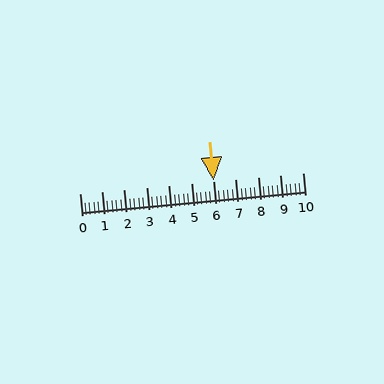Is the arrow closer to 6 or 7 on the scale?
The arrow is closer to 6.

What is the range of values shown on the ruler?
The ruler shows values from 0 to 10.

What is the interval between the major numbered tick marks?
The major tick marks are spaced 1 units apart.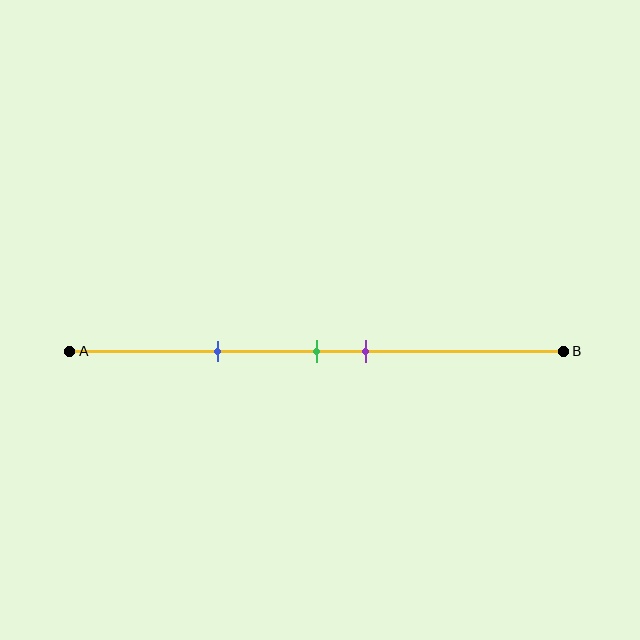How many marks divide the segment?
There are 3 marks dividing the segment.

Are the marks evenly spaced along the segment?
No, the marks are not evenly spaced.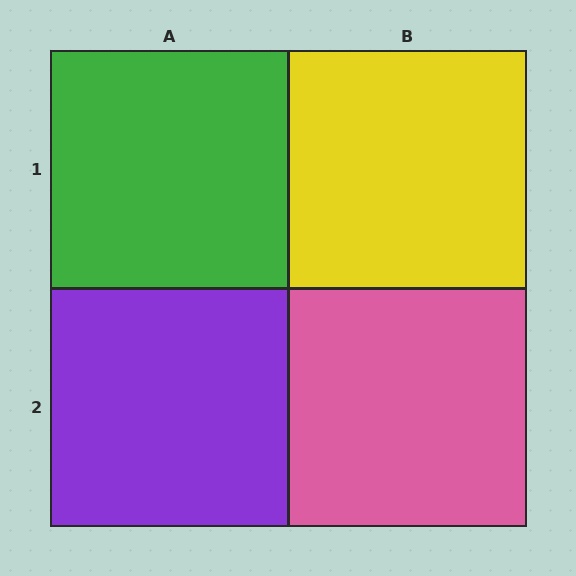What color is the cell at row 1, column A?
Green.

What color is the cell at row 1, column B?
Yellow.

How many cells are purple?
1 cell is purple.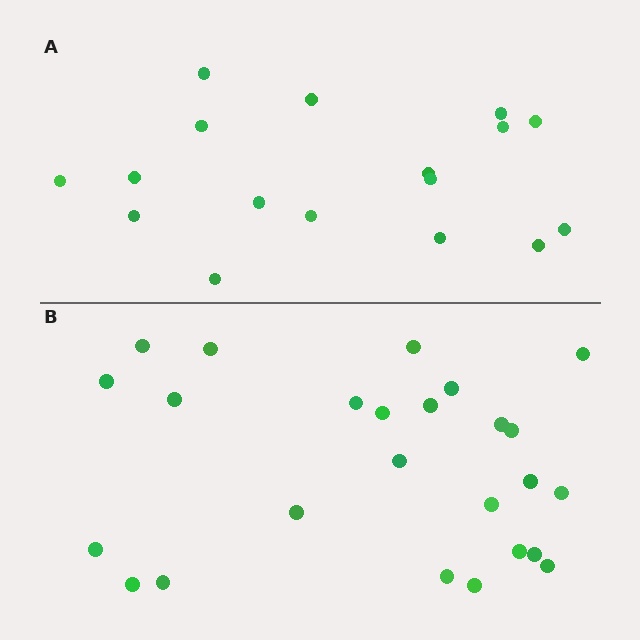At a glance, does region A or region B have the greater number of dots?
Region B (the bottom region) has more dots.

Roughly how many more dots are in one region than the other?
Region B has roughly 8 or so more dots than region A.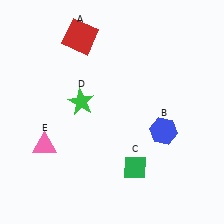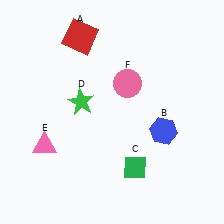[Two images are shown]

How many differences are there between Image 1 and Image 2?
There is 1 difference between the two images.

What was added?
A pink circle (F) was added in Image 2.